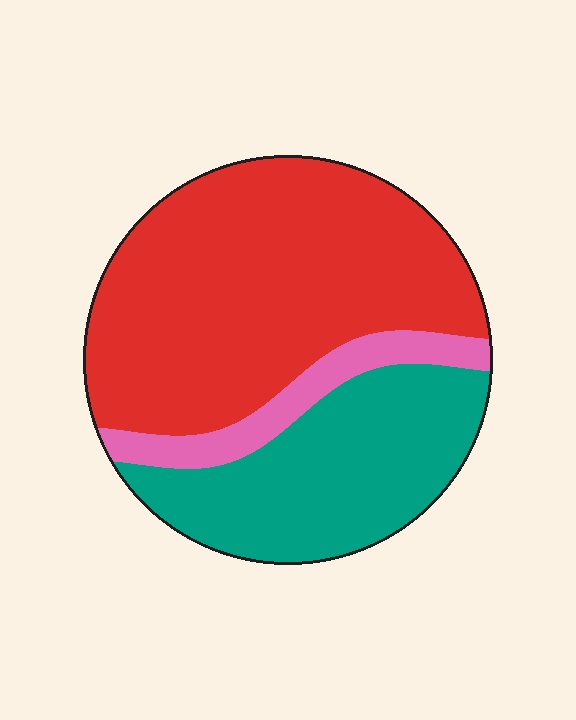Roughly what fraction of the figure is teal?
Teal covers 32% of the figure.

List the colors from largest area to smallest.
From largest to smallest: red, teal, pink.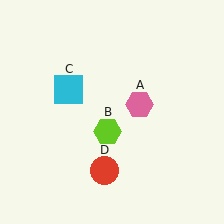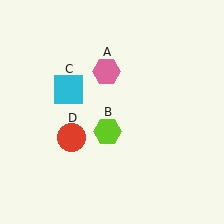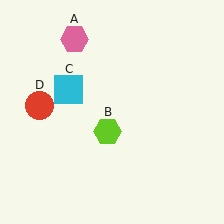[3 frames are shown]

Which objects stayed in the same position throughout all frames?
Lime hexagon (object B) and cyan square (object C) remained stationary.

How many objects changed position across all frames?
2 objects changed position: pink hexagon (object A), red circle (object D).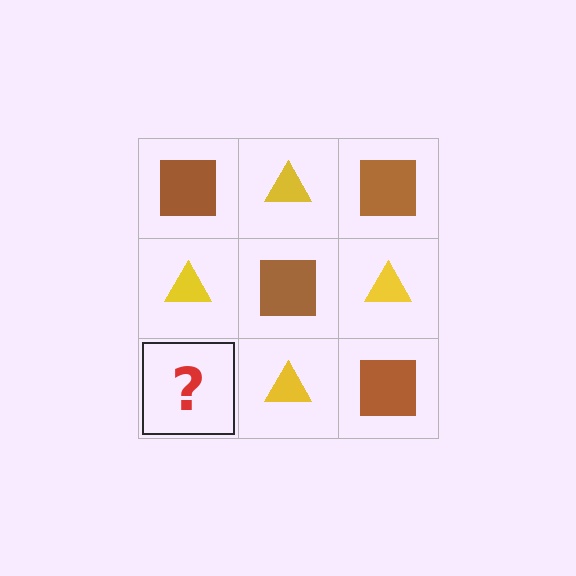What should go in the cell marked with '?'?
The missing cell should contain a brown square.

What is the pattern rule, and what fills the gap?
The rule is that it alternates brown square and yellow triangle in a checkerboard pattern. The gap should be filled with a brown square.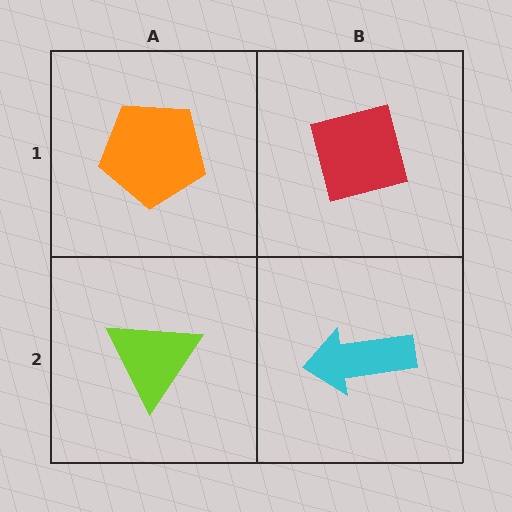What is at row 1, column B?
A red square.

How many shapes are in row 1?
2 shapes.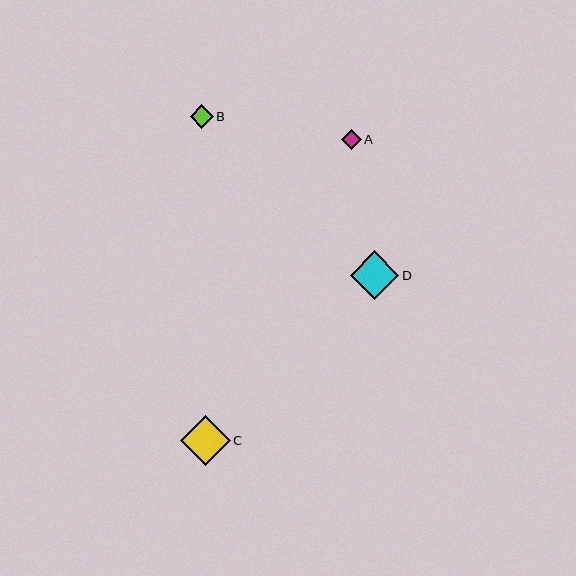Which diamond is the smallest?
Diamond A is the smallest with a size of approximately 20 pixels.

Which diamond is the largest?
Diamond C is the largest with a size of approximately 50 pixels.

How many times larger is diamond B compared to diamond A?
Diamond B is approximately 1.2 times the size of diamond A.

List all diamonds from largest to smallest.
From largest to smallest: C, D, B, A.